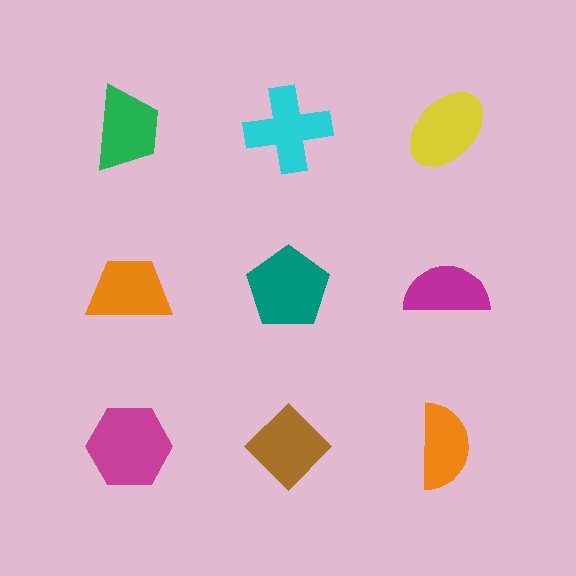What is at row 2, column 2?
A teal pentagon.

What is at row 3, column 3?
An orange semicircle.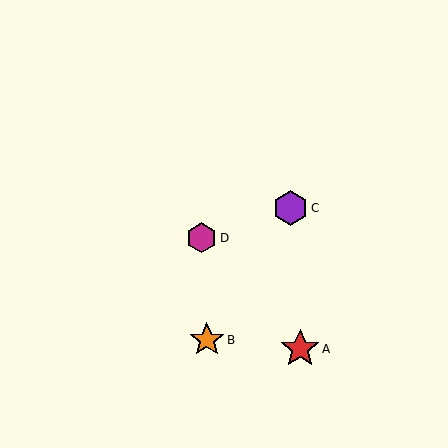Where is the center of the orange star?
The center of the orange star is at (207, 340).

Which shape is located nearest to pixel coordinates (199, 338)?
The orange star (labeled B) at (207, 340) is nearest to that location.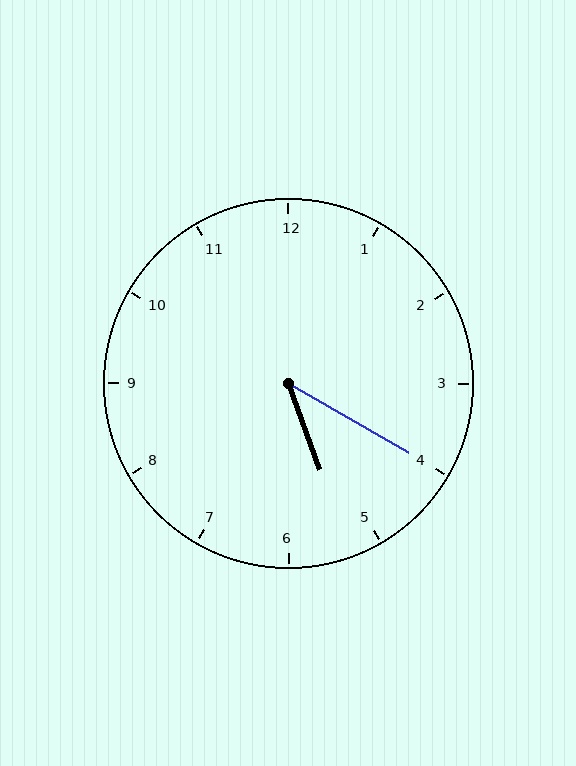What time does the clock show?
5:20.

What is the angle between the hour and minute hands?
Approximately 40 degrees.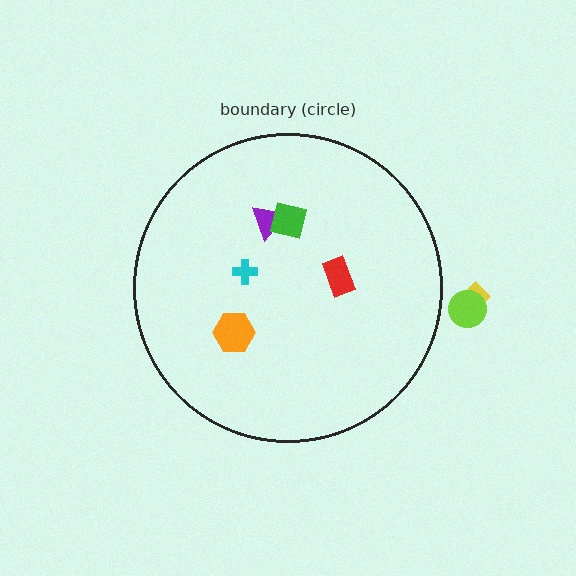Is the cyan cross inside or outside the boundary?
Inside.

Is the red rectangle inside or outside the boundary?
Inside.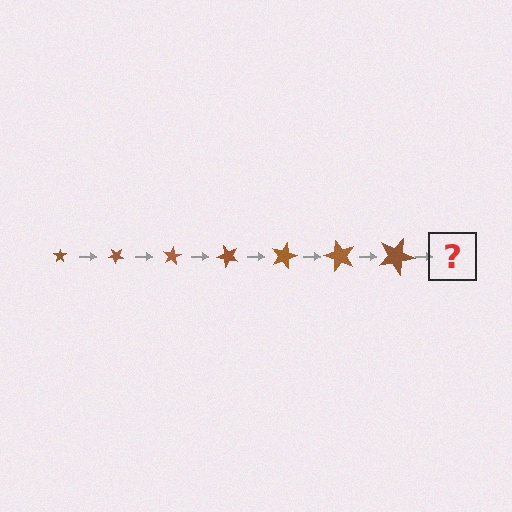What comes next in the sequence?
The next element should be a star, larger than the previous one and rotated 280 degrees from the start.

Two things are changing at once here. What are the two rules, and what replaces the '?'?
The two rules are that the star grows larger each step and it rotates 40 degrees each step. The '?' should be a star, larger than the previous one and rotated 280 degrees from the start.